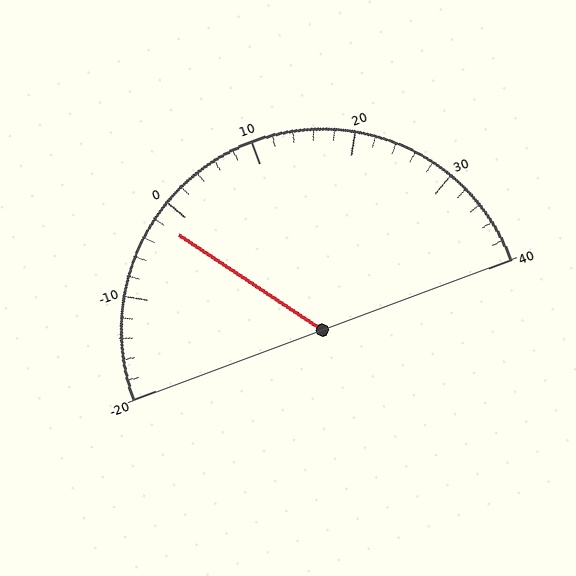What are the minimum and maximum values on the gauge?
The gauge ranges from -20 to 40.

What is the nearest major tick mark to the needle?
The nearest major tick mark is 0.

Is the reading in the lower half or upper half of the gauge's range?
The reading is in the lower half of the range (-20 to 40).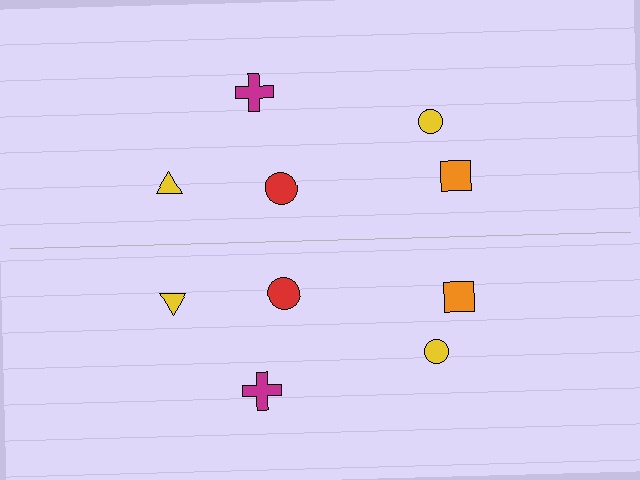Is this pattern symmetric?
Yes, this pattern has bilateral (reflection) symmetry.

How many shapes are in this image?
There are 10 shapes in this image.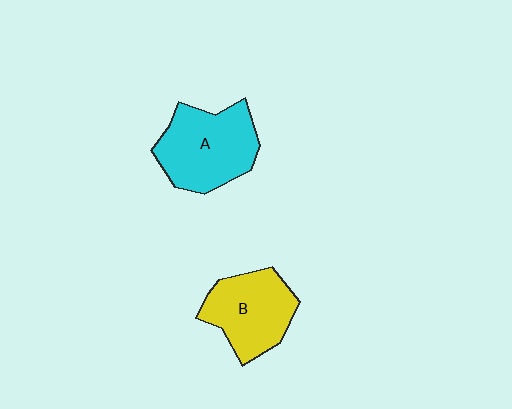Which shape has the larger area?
Shape A (cyan).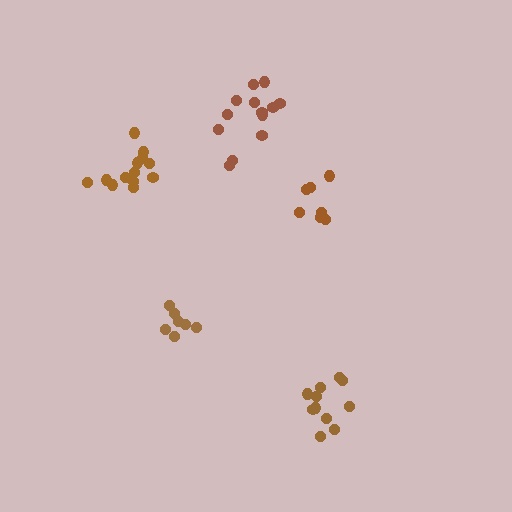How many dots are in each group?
Group 1: 11 dots, Group 2: 7 dots, Group 3: 13 dots, Group 4: 7 dots, Group 5: 13 dots (51 total).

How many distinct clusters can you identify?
There are 5 distinct clusters.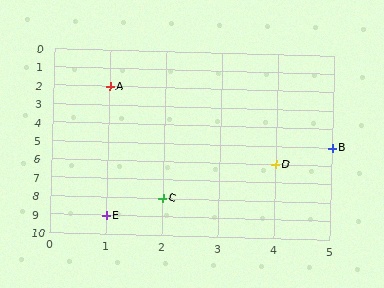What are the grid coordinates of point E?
Point E is at grid coordinates (1, 9).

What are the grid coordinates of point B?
Point B is at grid coordinates (5, 5).